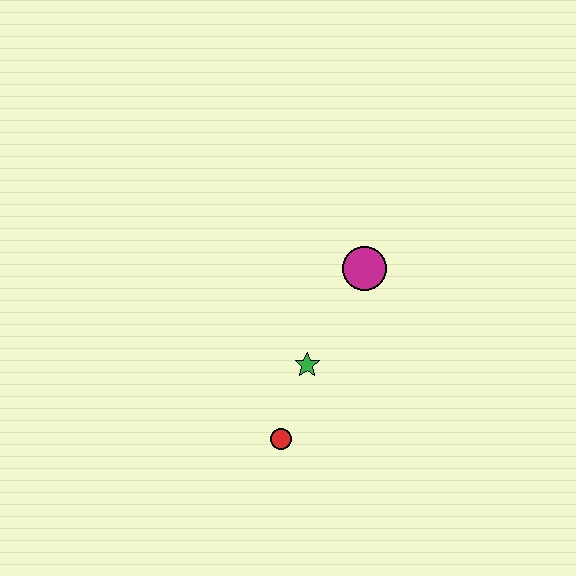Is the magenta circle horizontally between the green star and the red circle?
No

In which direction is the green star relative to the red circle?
The green star is above the red circle.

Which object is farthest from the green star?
The magenta circle is farthest from the green star.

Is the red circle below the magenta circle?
Yes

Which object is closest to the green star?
The red circle is closest to the green star.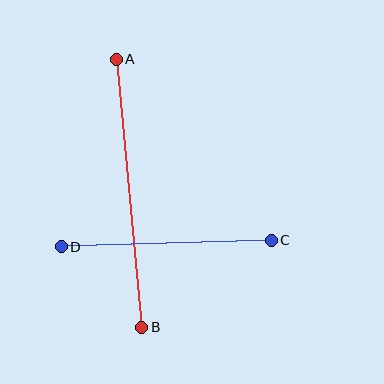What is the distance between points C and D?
The distance is approximately 210 pixels.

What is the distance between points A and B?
The distance is approximately 269 pixels.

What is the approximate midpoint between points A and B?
The midpoint is at approximately (129, 193) pixels.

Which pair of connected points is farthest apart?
Points A and B are farthest apart.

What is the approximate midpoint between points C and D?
The midpoint is at approximately (166, 243) pixels.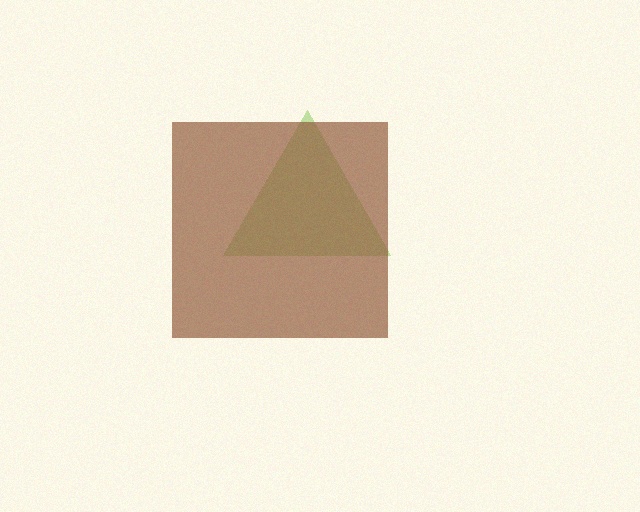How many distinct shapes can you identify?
There are 2 distinct shapes: a lime triangle, a brown square.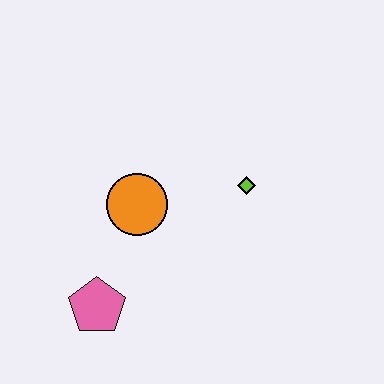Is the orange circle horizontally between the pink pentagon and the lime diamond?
Yes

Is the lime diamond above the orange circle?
Yes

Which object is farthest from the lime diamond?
The pink pentagon is farthest from the lime diamond.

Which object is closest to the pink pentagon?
The orange circle is closest to the pink pentagon.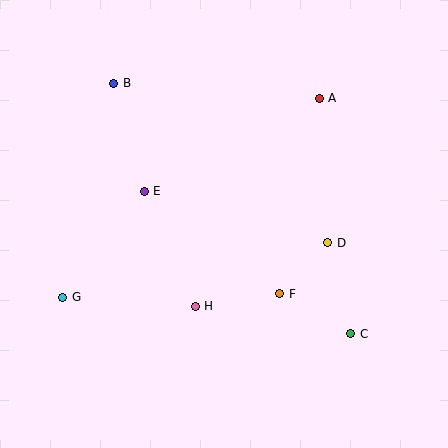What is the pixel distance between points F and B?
The distance between F and B is 268 pixels.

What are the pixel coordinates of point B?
Point B is at (114, 83).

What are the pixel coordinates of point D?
Point D is at (328, 243).